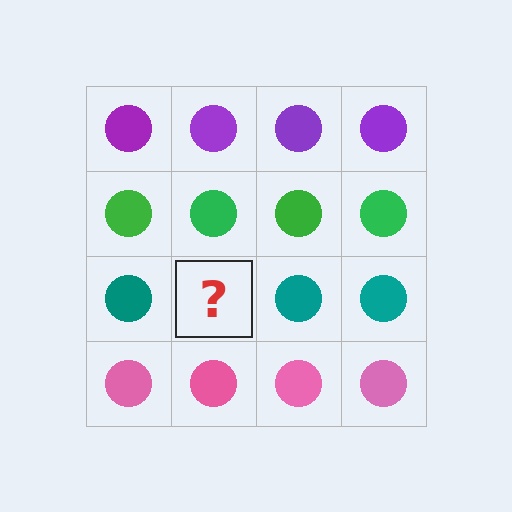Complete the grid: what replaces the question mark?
The question mark should be replaced with a teal circle.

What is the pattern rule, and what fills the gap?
The rule is that each row has a consistent color. The gap should be filled with a teal circle.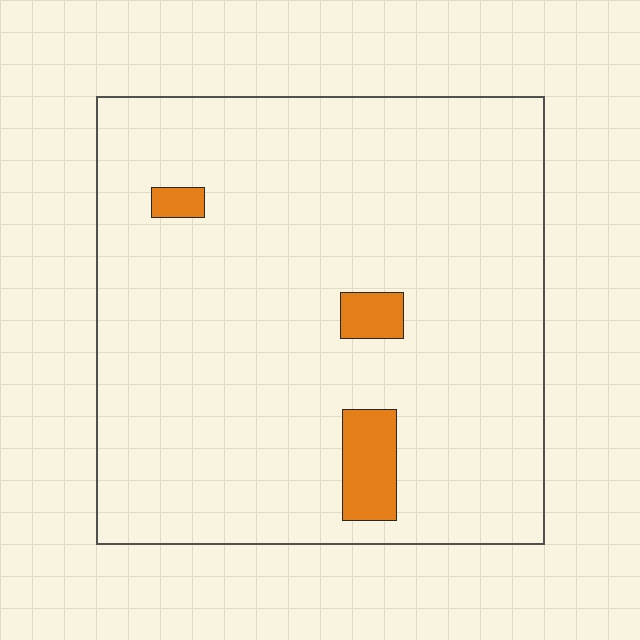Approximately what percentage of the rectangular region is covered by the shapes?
Approximately 5%.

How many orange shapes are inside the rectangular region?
3.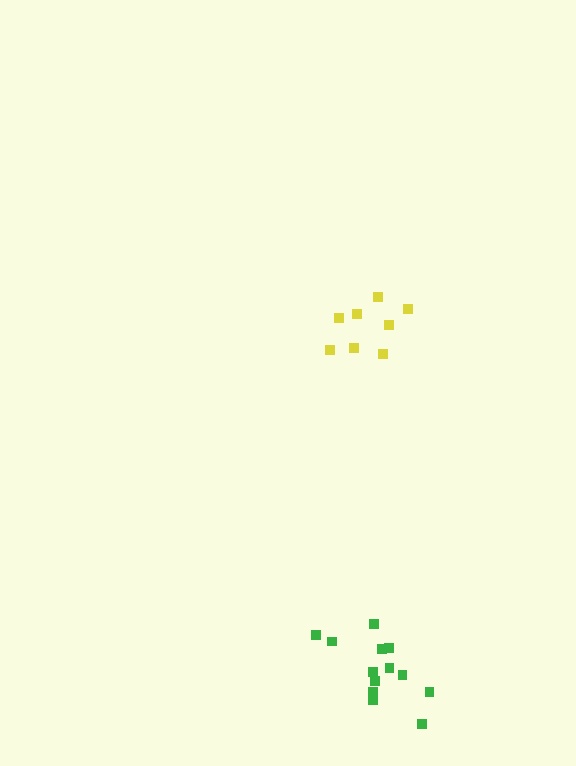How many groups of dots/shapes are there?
There are 2 groups.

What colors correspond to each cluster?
The clusters are colored: yellow, green.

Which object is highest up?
The yellow cluster is topmost.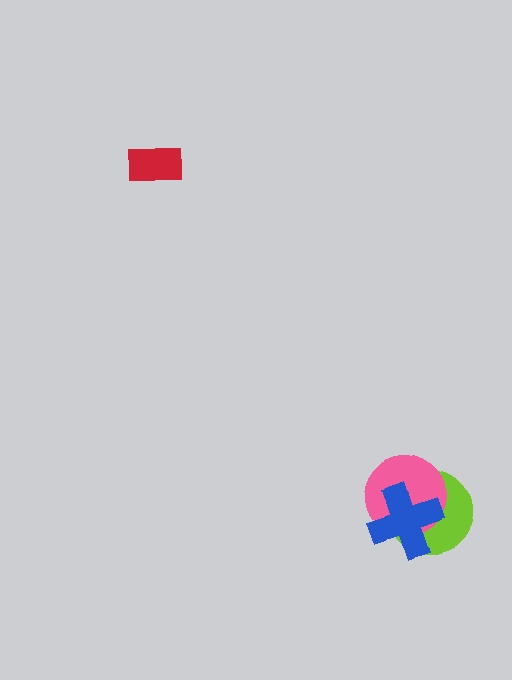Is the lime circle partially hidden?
Yes, it is partially covered by another shape.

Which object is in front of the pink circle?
The blue cross is in front of the pink circle.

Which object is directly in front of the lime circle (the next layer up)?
The pink circle is directly in front of the lime circle.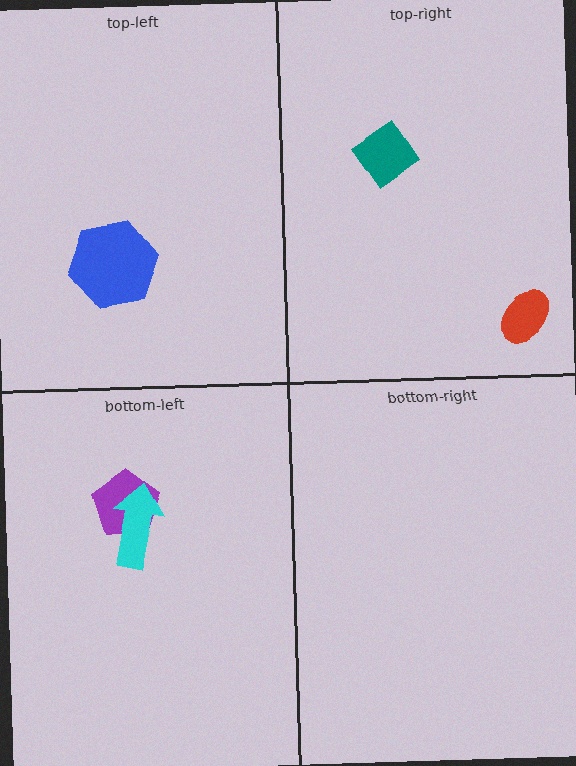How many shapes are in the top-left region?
1.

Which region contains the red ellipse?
The top-right region.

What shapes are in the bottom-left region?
The purple pentagon, the cyan arrow.